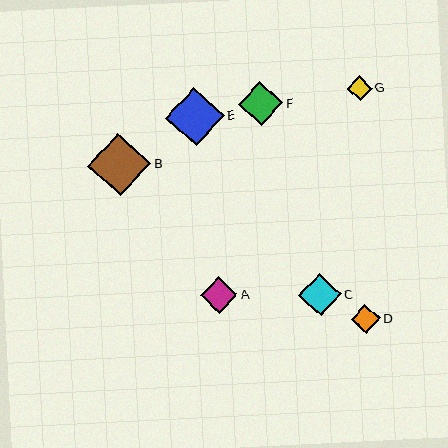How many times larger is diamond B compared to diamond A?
Diamond B is approximately 1.7 times the size of diamond A.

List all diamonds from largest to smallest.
From largest to smallest: B, E, F, C, A, D, G.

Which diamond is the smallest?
Diamond G is the smallest with a size of approximately 24 pixels.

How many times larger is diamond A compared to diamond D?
Diamond A is approximately 1.2 times the size of diamond D.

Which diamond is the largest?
Diamond B is the largest with a size of approximately 63 pixels.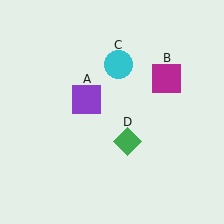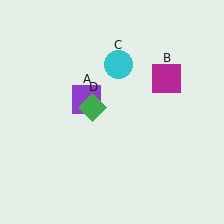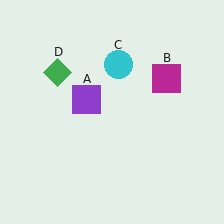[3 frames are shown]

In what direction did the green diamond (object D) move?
The green diamond (object D) moved up and to the left.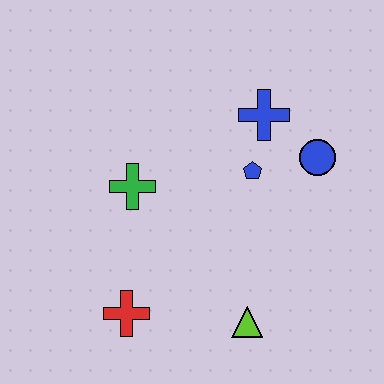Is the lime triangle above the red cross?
No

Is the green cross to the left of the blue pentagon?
Yes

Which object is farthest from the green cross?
The blue circle is farthest from the green cross.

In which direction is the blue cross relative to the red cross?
The blue cross is above the red cross.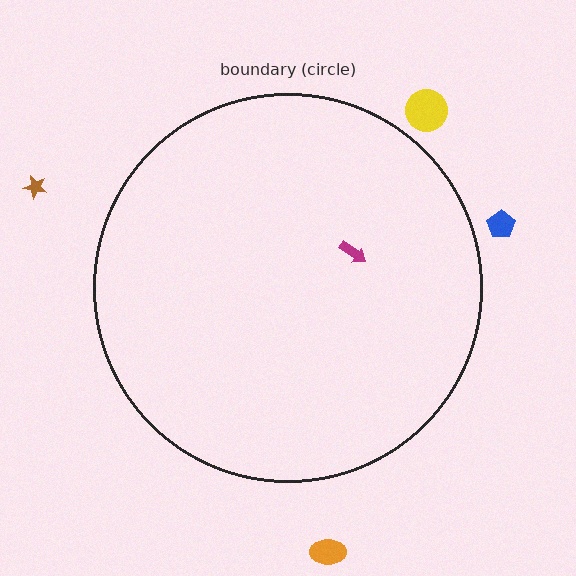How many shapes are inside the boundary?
1 inside, 4 outside.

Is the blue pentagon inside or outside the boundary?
Outside.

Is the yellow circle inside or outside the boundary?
Outside.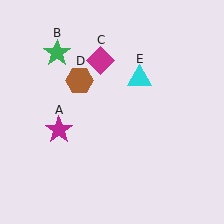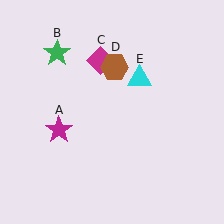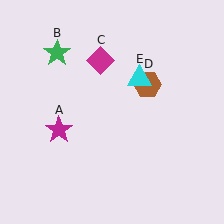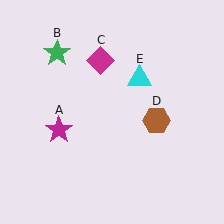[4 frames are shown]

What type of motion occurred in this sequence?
The brown hexagon (object D) rotated clockwise around the center of the scene.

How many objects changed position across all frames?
1 object changed position: brown hexagon (object D).